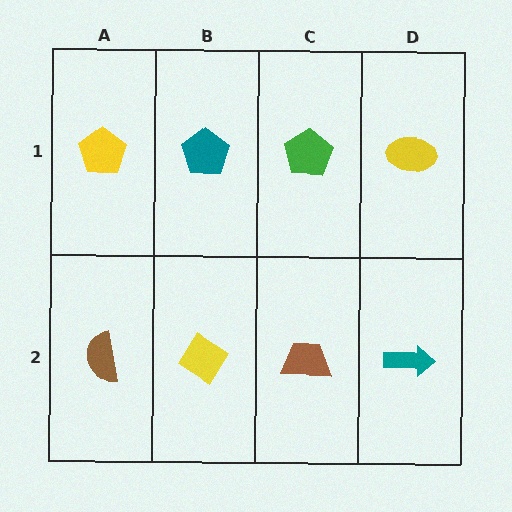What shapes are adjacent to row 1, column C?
A brown trapezoid (row 2, column C), a teal pentagon (row 1, column B), a yellow ellipse (row 1, column D).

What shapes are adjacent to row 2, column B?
A teal pentagon (row 1, column B), a brown semicircle (row 2, column A), a brown trapezoid (row 2, column C).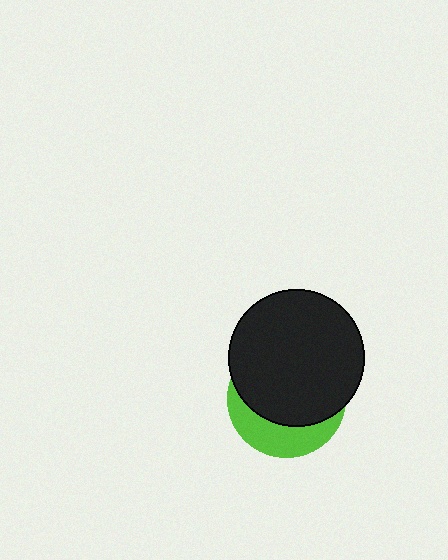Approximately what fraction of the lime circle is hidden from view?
Roughly 68% of the lime circle is hidden behind the black circle.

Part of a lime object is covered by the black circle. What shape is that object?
It is a circle.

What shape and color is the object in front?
The object in front is a black circle.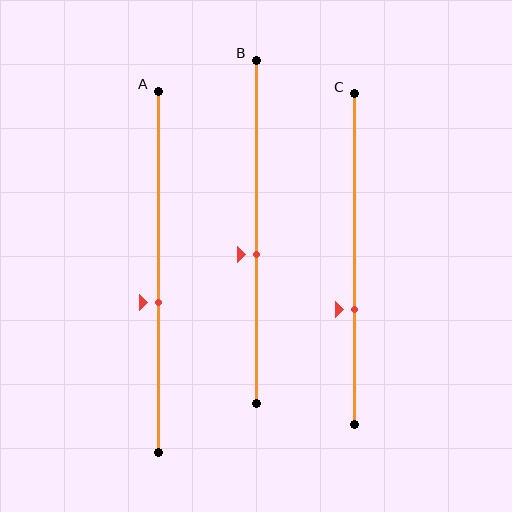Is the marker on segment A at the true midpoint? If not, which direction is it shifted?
No, the marker on segment A is shifted downward by about 8% of the segment length.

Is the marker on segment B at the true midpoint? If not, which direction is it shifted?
No, the marker on segment B is shifted downward by about 7% of the segment length.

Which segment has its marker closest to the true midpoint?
Segment B has its marker closest to the true midpoint.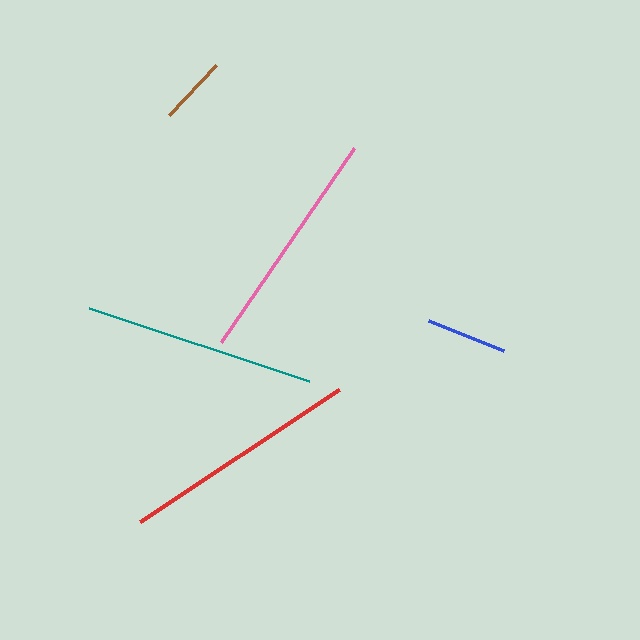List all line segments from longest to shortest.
From longest to shortest: red, pink, teal, blue, brown.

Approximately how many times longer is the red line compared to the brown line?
The red line is approximately 3.5 times the length of the brown line.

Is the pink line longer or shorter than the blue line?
The pink line is longer than the blue line.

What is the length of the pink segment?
The pink segment is approximately 235 pixels long.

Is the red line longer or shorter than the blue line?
The red line is longer than the blue line.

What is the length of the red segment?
The red segment is approximately 239 pixels long.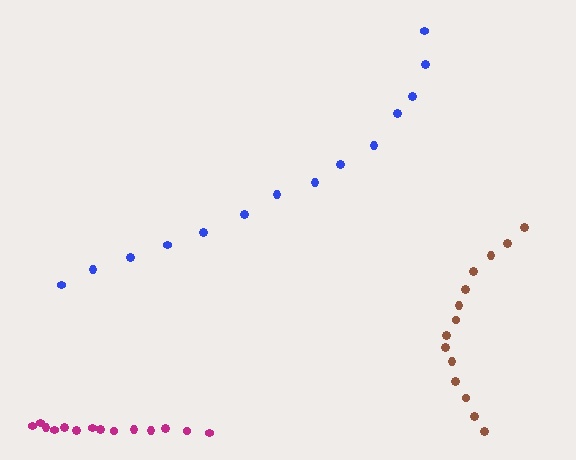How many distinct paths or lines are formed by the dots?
There are 3 distinct paths.